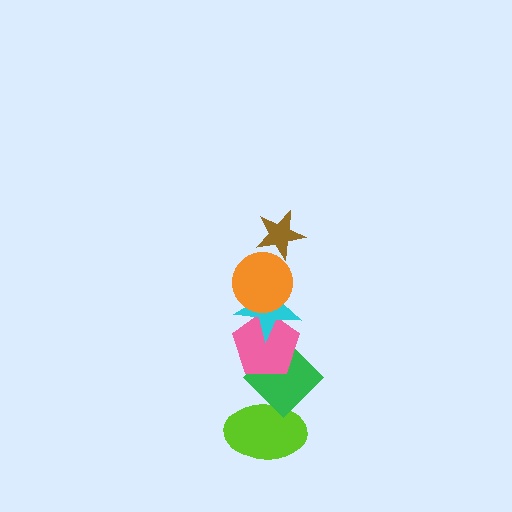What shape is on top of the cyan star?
The orange circle is on top of the cyan star.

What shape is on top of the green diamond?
The pink pentagon is on top of the green diamond.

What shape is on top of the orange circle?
The brown star is on top of the orange circle.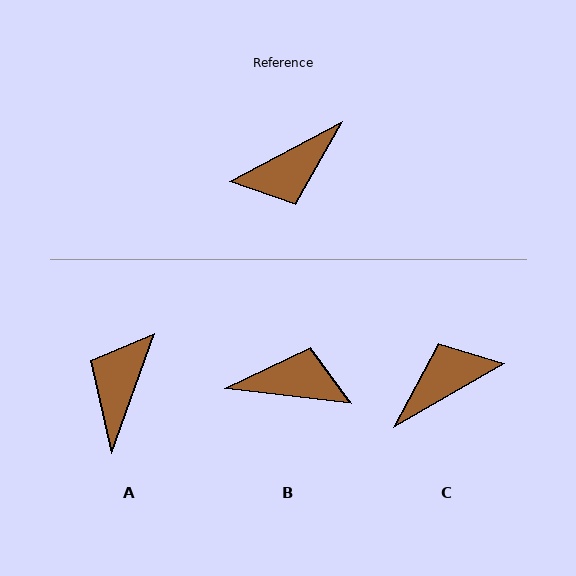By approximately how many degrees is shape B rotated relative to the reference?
Approximately 145 degrees counter-clockwise.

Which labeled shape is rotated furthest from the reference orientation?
C, about 178 degrees away.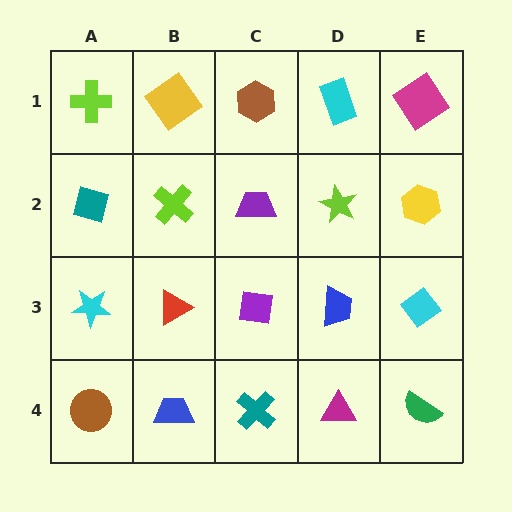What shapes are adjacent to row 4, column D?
A blue trapezoid (row 3, column D), a teal cross (row 4, column C), a green semicircle (row 4, column E).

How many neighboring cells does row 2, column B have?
4.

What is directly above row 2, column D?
A cyan rectangle.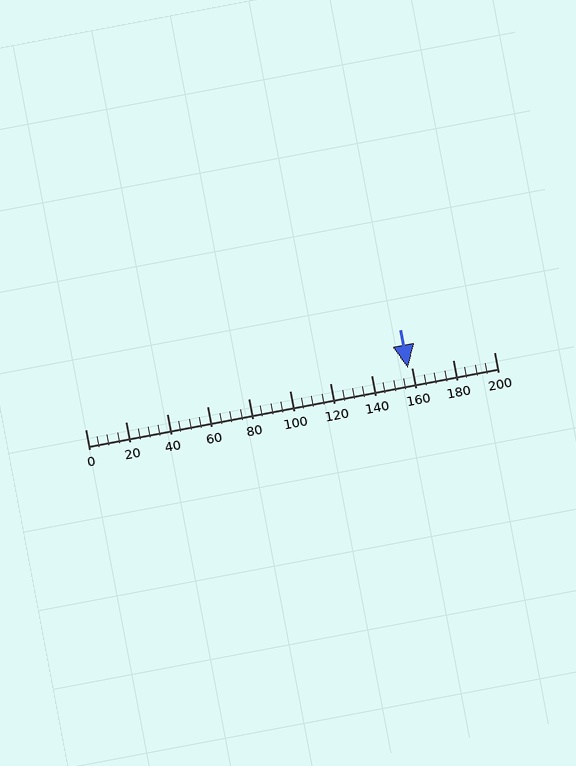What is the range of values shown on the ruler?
The ruler shows values from 0 to 200.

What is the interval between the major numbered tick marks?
The major tick marks are spaced 20 units apart.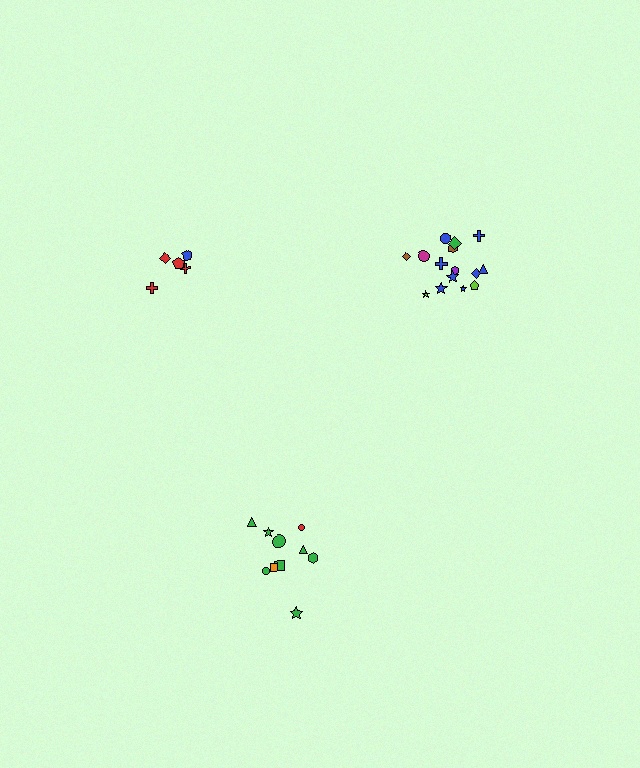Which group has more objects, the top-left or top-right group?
The top-right group.